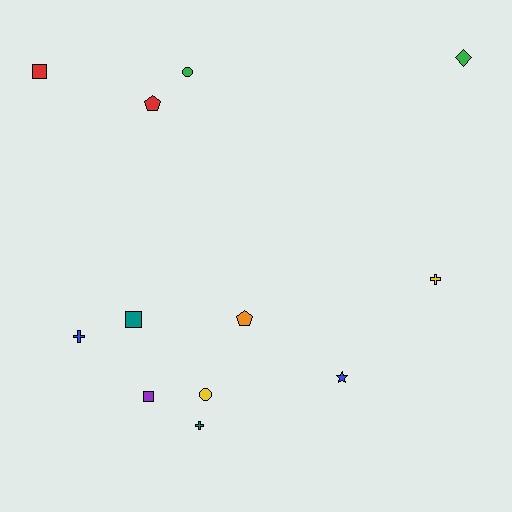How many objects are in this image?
There are 12 objects.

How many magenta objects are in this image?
There are no magenta objects.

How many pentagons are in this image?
There are 2 pentagons.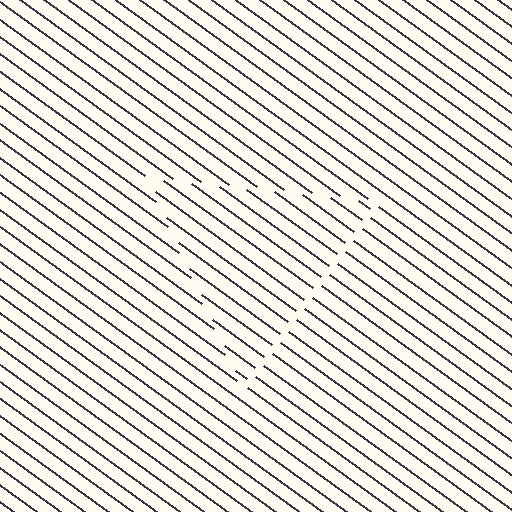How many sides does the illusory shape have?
3 sides — the line-ends trace a triangle.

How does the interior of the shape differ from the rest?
The interior of the shape contains the same grating, shifted by half a period — the contour is defined by the phase discontinuity where line-ends from the inner and outer gratings abut.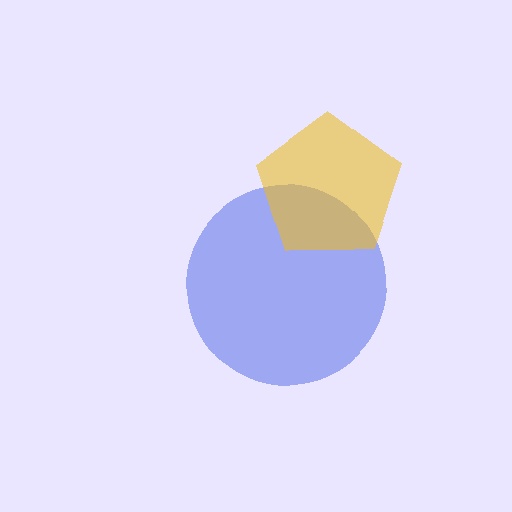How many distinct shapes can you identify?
There are 2 distinct shapes: a blue circle, a yellow pentagon.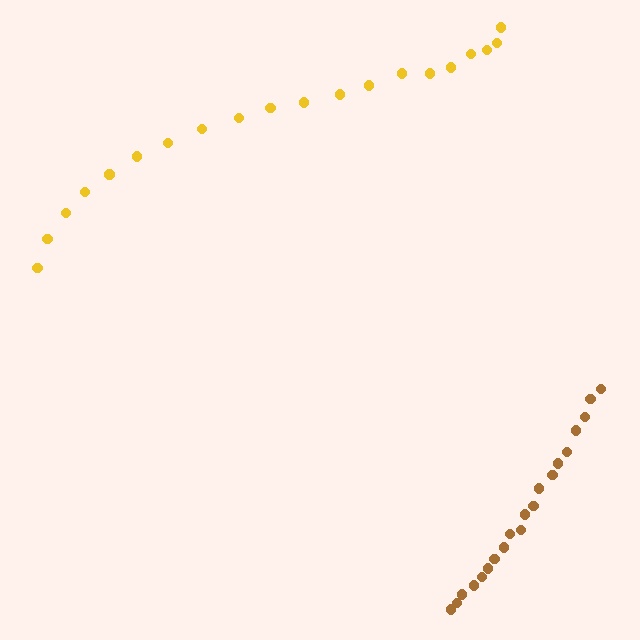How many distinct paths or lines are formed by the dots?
There are 2 distinct paths.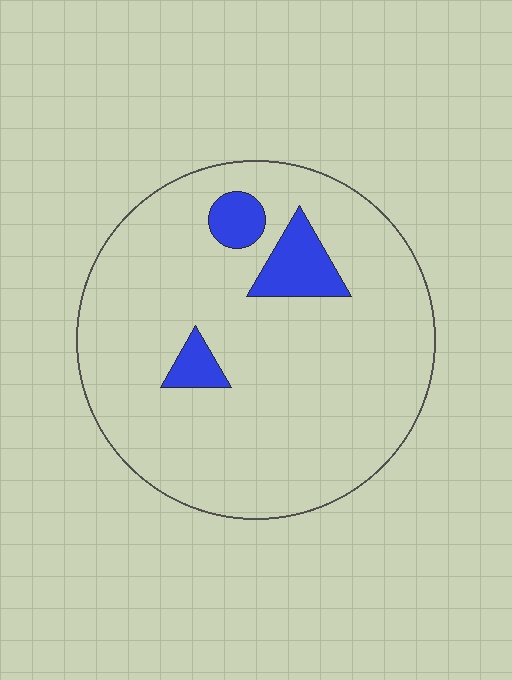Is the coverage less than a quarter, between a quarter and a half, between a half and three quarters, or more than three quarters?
Less than a quarter.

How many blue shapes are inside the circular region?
3.